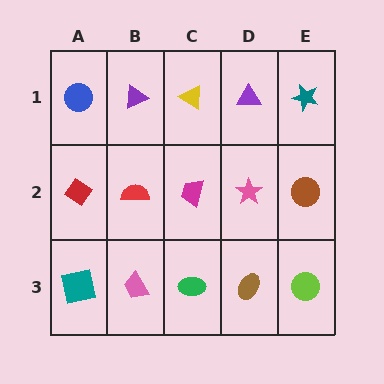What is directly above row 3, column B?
A red semicircle.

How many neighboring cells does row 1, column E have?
2.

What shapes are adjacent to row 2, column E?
A teal star (row 1, column E), a lime circle (row 3, column E), a pink star (row 2, column D).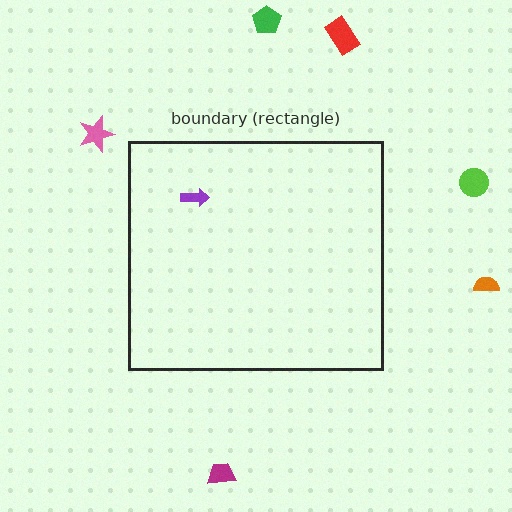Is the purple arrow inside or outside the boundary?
Inside.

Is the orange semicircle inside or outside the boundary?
Outside.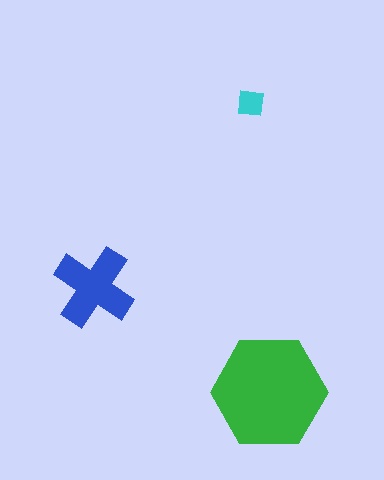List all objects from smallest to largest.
The cyan square, the blue cross, the green hexagon.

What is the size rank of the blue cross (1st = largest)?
2nd.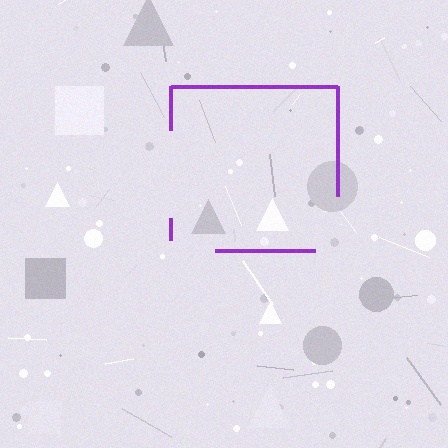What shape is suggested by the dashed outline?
The dashed outline suggests a square.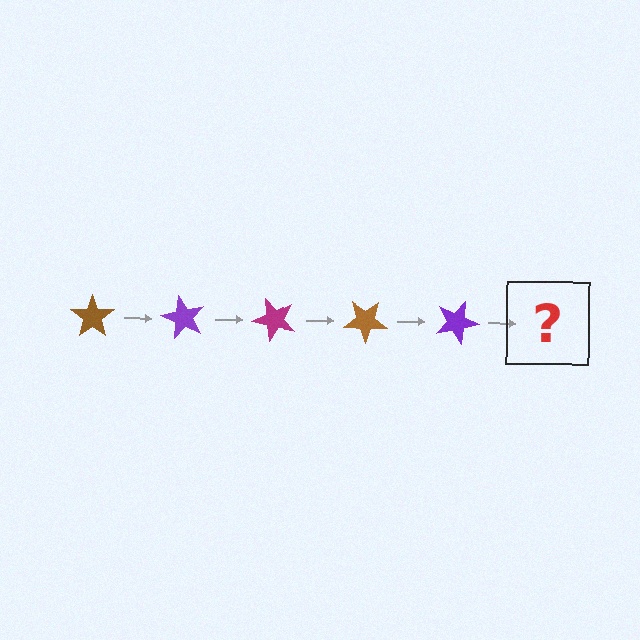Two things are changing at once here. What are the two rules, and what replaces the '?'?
The two rules are that it rotates 60 degrees each step and the color cycles through brown, purple, and magenta. The '?' should be a magenta star, rotated 300 degrees from the start.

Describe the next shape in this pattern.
It should be a magenta star, rotated 300 degrees from the start.